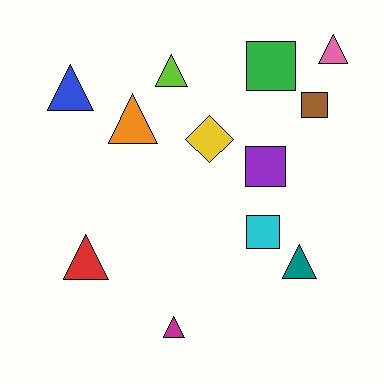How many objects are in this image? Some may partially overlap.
There are 12 objects.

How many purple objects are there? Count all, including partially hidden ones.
There is 1 purple object.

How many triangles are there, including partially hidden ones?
There are 7 triangles.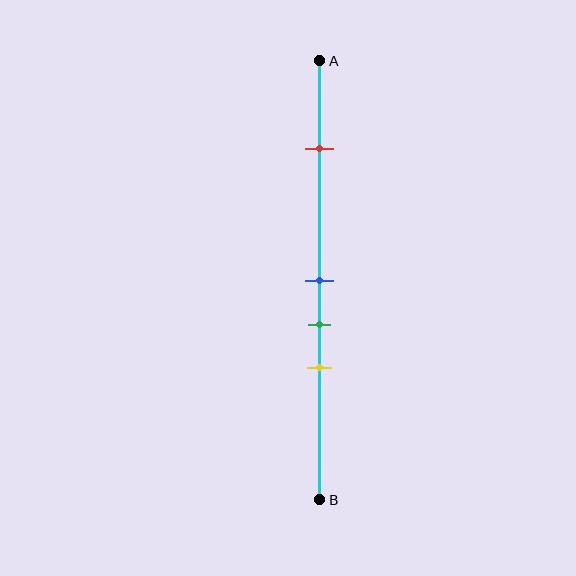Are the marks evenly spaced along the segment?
No, the marks are not evenly spaced.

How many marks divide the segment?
There are 4 marks dividing the segment.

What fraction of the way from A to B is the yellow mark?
The yellow mark is approximately 70% (0.7) of the way from A to B.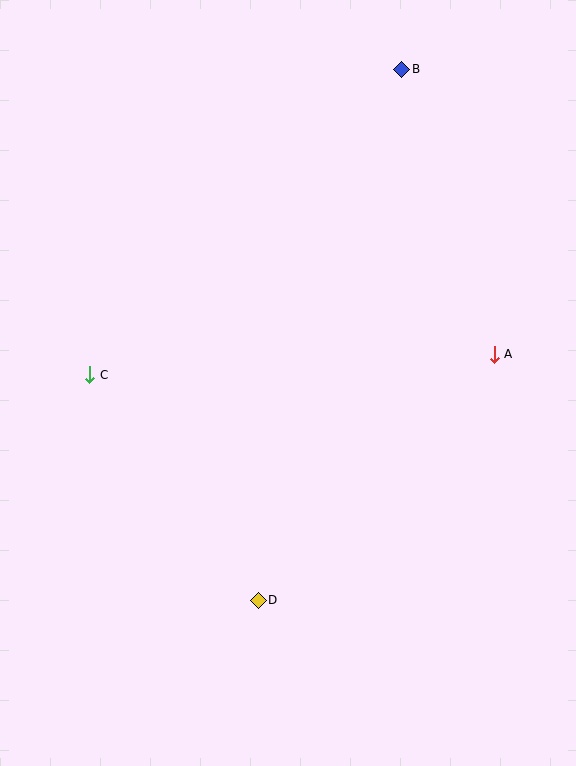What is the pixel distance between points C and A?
The distance between C and A is 405 pixels.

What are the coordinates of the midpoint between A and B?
The midpoint between A and B is at (448, 212).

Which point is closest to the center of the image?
Point C at (90, 375) is closest to the center.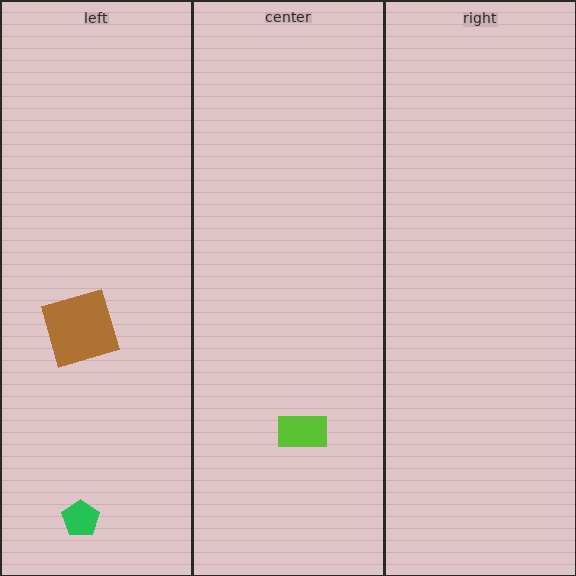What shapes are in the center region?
The lime rectangle.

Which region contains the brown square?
The left region.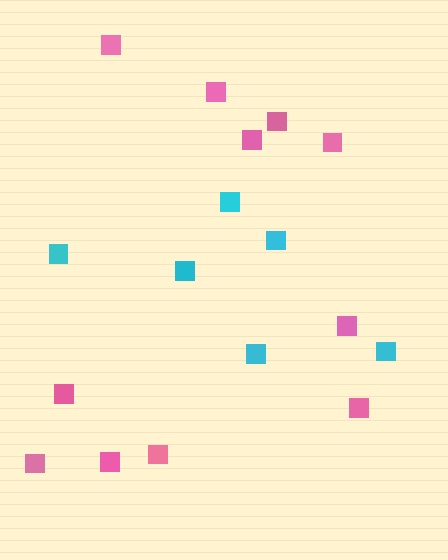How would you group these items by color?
There are 2 groups: one group of pink squares (11) and one group of cyan squares (6).